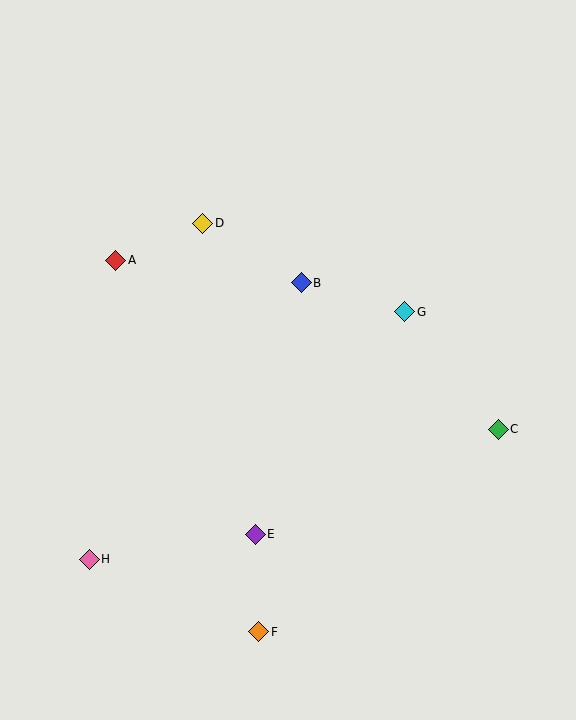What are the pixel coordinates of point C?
Point C is at (498, 429).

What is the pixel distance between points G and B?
The distance between G and B is 107 pixels.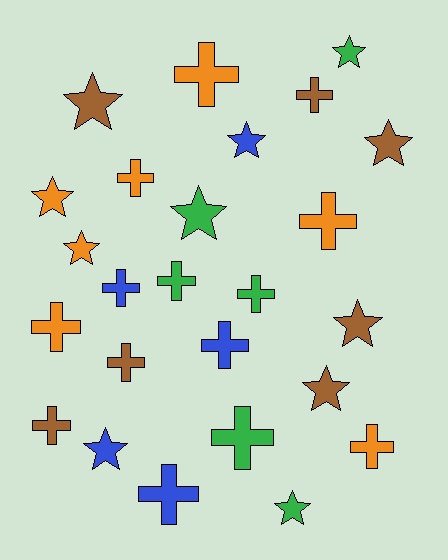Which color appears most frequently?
Brown, with 7 objects.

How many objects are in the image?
There are 25 objects.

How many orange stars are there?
There are 2 orange stars.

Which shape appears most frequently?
Cross, with 14 objects.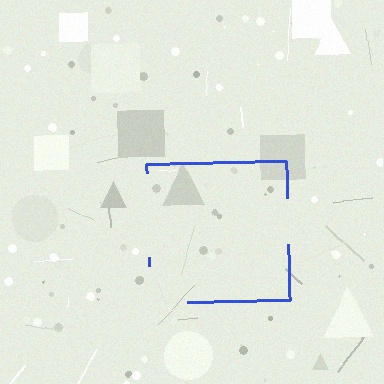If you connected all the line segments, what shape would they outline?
They would outline a square.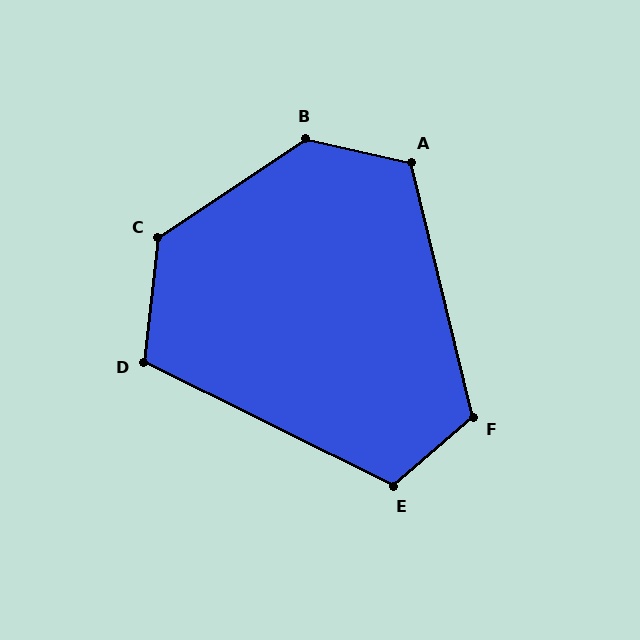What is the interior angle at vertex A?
Approximately 117 degrees (obtuse).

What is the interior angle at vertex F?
Approximately 117 degrees (obtuse).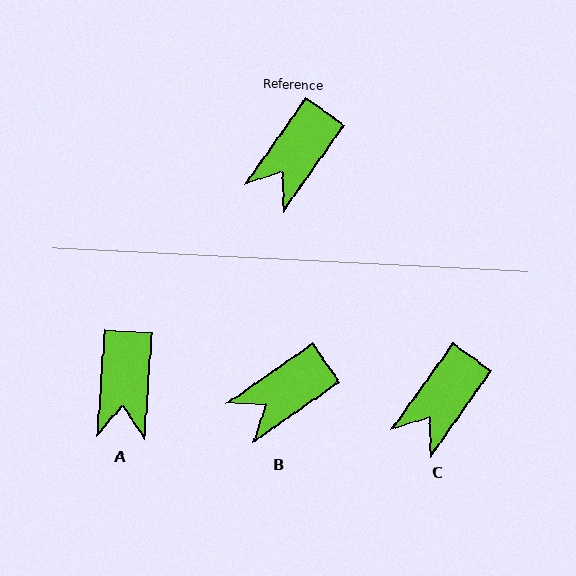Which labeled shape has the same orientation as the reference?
C.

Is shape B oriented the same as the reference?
No, it is off by about 20 degrees.